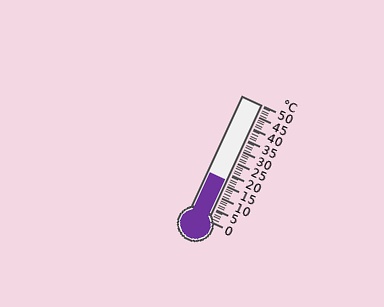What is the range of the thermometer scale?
The thermometer scale ranges from 0°C to 50°C.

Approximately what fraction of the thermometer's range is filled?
The thermometer is filled to approximately 35% of its range.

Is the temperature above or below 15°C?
The temperature is above 15°C.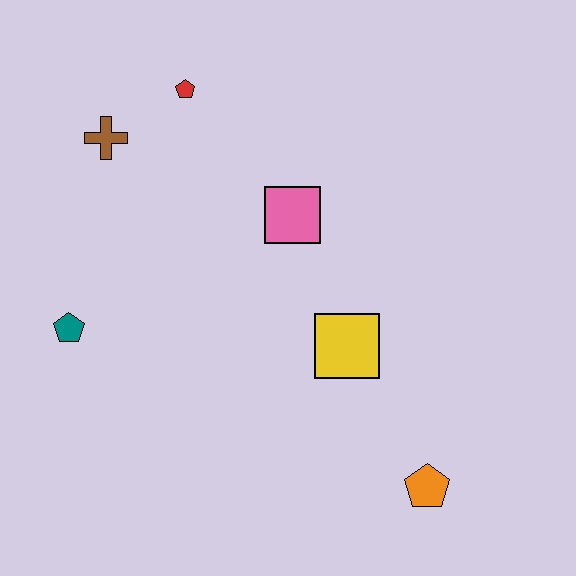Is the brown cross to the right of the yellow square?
No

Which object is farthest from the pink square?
The orange pentagon is farthest from the pink square.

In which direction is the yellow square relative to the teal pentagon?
The yellow square is to the right of the teal pentagon.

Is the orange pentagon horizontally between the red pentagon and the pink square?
No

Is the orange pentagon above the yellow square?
No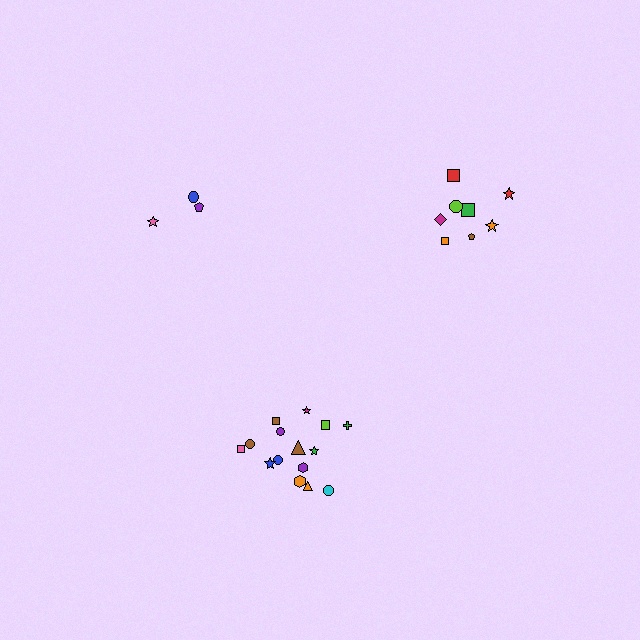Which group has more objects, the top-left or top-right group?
The top-right group.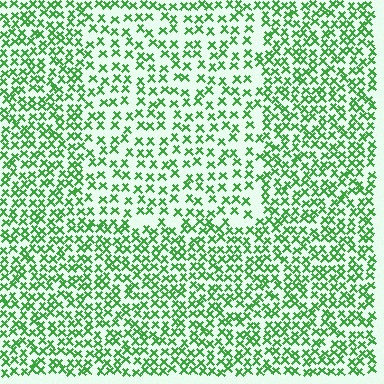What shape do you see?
I see a rectangle.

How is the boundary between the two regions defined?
The boundary is defined by a change in element density (approximately 1.7x ratio). All elements are the same color, size, and shape.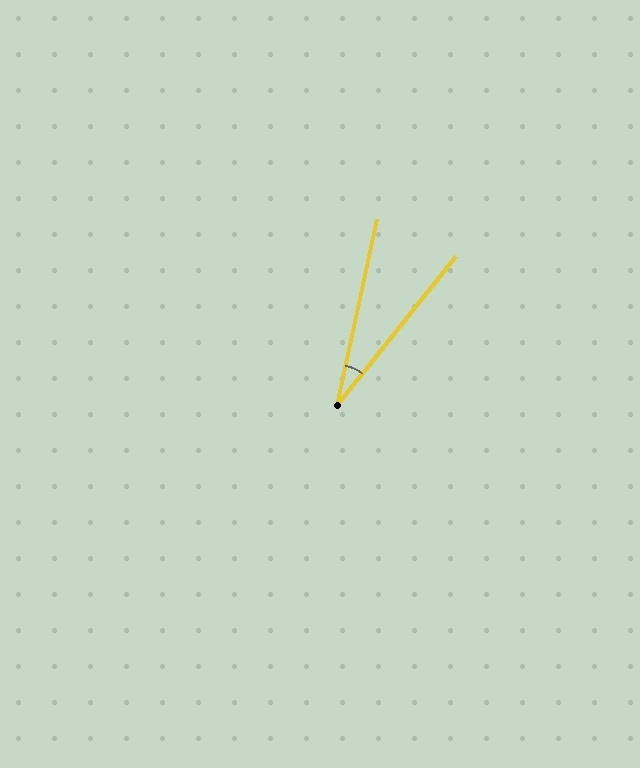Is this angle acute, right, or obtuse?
It is acute.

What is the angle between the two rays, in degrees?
Approximately 26 degrees.